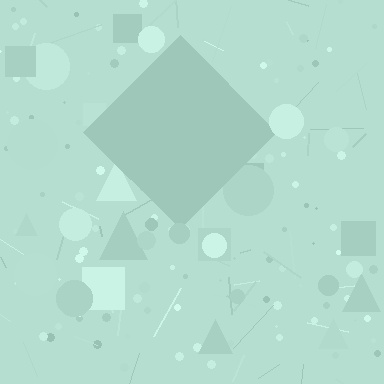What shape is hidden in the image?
A diamond is hidden in the image.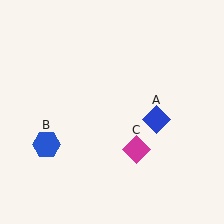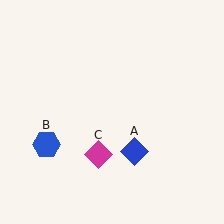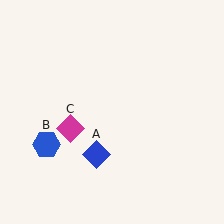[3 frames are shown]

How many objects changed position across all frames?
2 objects changed position: blue diamond (object A), magenta diamond (object C).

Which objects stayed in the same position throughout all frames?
Blue hexagon (object B) remained stationary.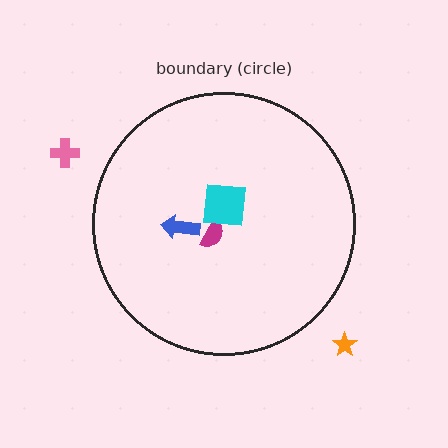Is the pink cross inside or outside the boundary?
Outside.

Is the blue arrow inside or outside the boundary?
Inside.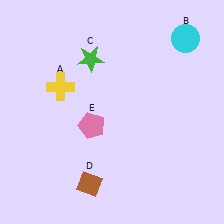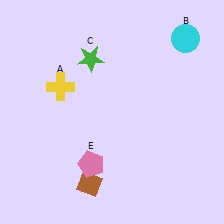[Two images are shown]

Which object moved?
The pink pentagon (E) moved down.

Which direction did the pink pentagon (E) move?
The pink pentagon (E) moved down.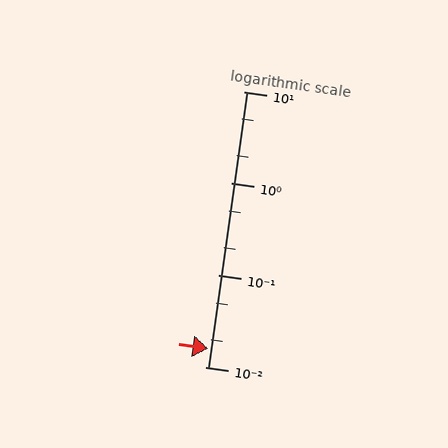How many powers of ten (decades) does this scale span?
The scale spans 3 decades, from 0.01 to 10.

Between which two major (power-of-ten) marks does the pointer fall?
The pointer is between 0.01 and 0.1.